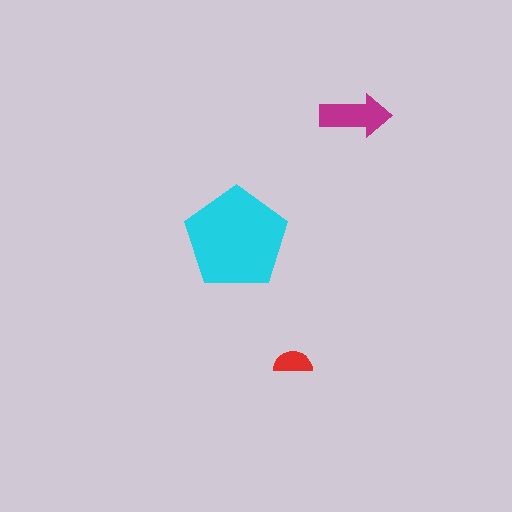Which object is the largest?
The cyan pentagon.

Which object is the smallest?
The red semicircle.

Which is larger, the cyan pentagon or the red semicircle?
The cyan pentagon.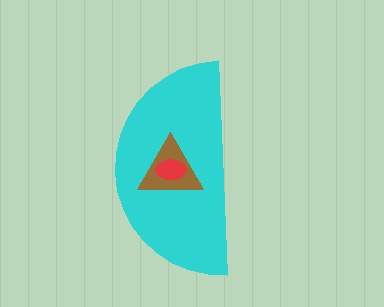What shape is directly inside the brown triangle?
The red ellipse.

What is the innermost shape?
The red ellipse.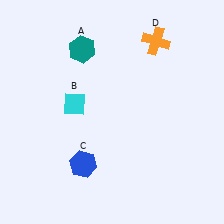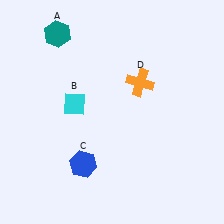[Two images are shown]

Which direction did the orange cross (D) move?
The orange cross (D) moved down.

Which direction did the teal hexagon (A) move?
The teal hexagon (A) moved left.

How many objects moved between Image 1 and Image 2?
2 objects moved between the two images.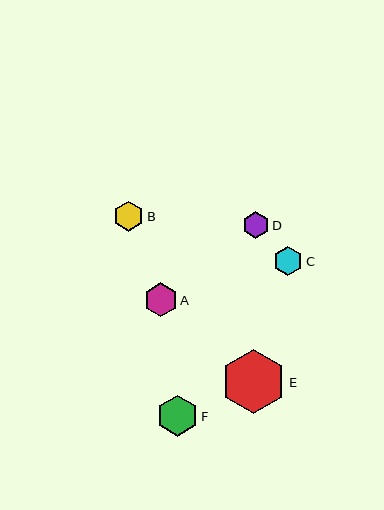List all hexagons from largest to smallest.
From largest to smallest: E, F, A, B, C, D.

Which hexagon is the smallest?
Hexagon D is the smallest with a size of approximately 27 pixels.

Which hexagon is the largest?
Hexagon E is the largest with a size of approximately 64 pixels.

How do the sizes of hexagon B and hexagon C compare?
Hexagon B and hexagon C are approximately the same size.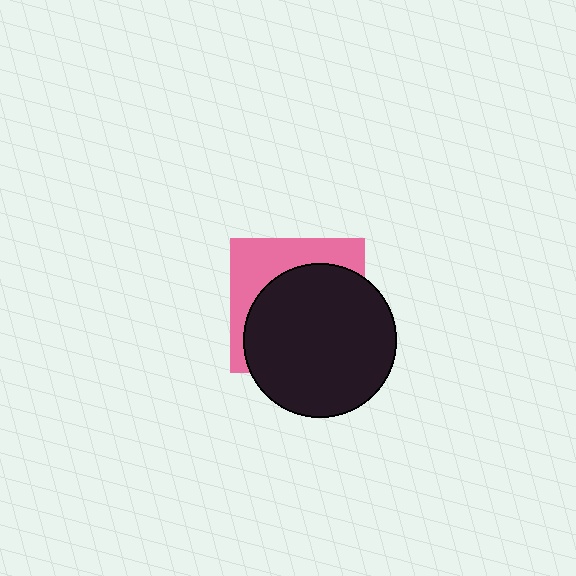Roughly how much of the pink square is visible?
A small part of it is visible (roughly 35%).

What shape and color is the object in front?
The object in front is a black circle.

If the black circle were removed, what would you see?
You would see the complete pink square.